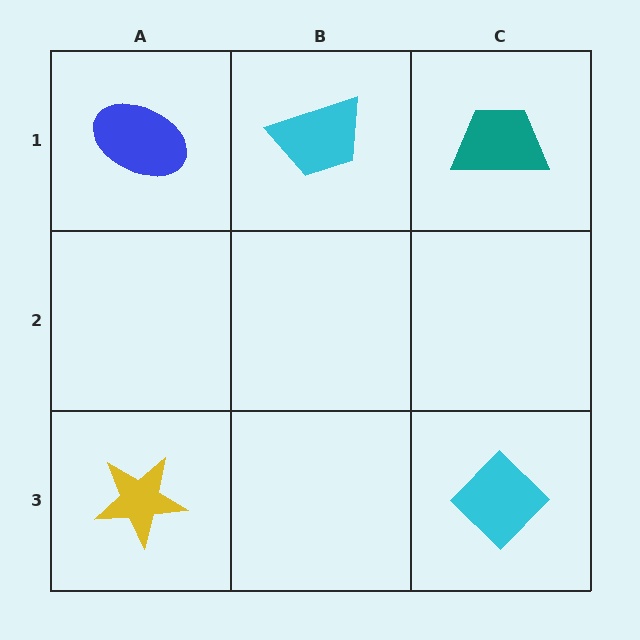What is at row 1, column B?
A cyan trapezoid.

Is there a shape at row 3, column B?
No, that cell is empty.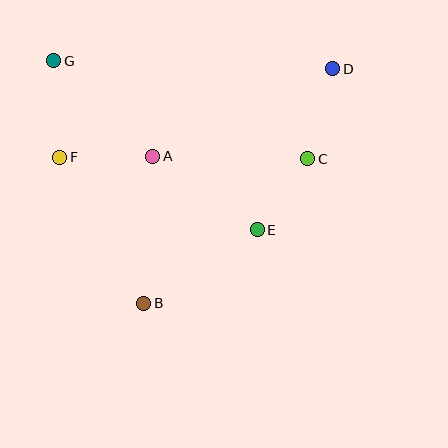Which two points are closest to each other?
Points C and E are closest to each other.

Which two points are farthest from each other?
Points B and D are farthest from each other.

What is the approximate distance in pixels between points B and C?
The distance between B and C is approximately 219 pixels.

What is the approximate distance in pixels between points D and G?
The distance between D and G is approximately 279 pixels.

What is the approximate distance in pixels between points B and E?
The distance between B and E is approximately 135 pixels.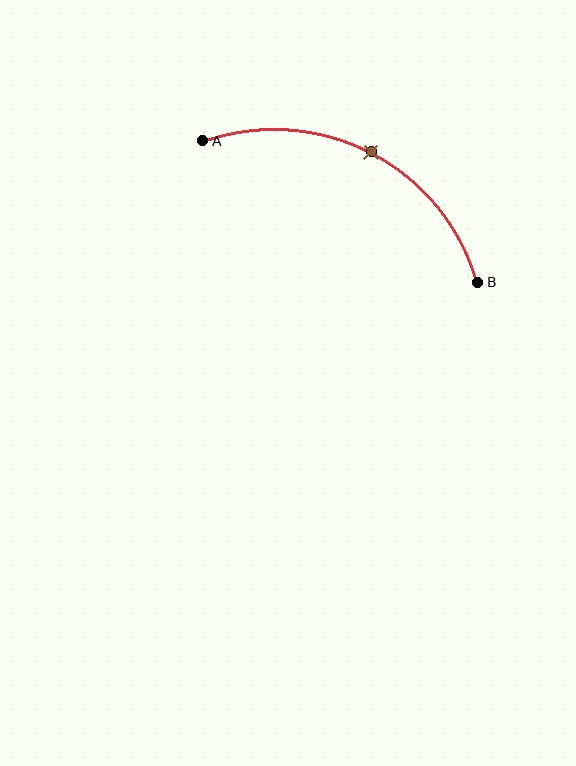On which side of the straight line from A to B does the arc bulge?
The arc bulges above the straight line connecting A and B.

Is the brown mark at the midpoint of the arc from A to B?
Yes. The brown mark lies on the arc at equal arc-length from both A and B — it is the arc midpoint.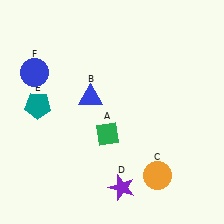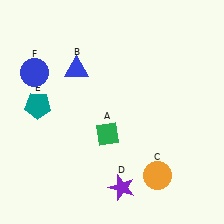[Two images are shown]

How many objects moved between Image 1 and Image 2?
1 object moved between the two images.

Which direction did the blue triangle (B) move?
The blue triangle (B) moved up.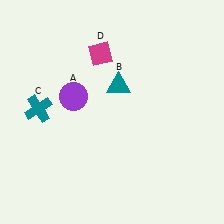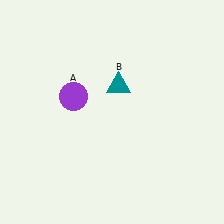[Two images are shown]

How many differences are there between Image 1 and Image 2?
There are 2 differences between the two images.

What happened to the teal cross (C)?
The teal cross (C) was removed in Image 2. It was in the top-left area of Image 1.